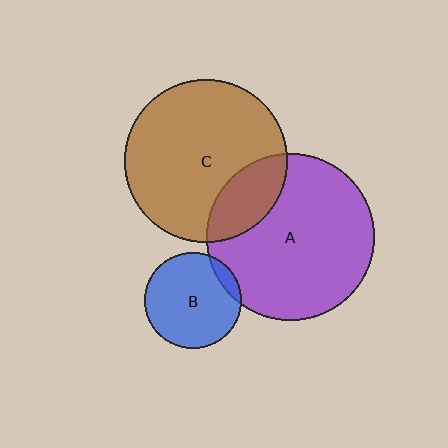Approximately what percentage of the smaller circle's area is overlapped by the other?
Approximately 10%.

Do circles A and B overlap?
Yes.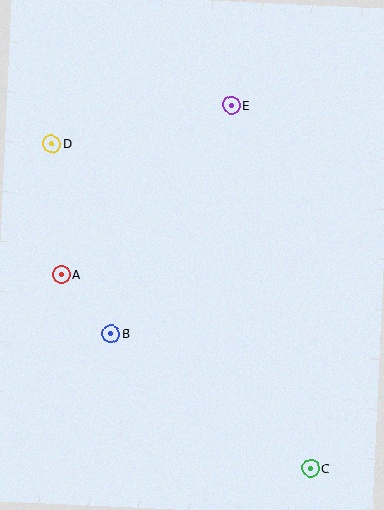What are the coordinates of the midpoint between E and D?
The midpoint between E and D is at (141, 125).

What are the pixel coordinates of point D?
Point D is at (52, 144).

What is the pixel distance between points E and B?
The distance between E and B is 258 pixels.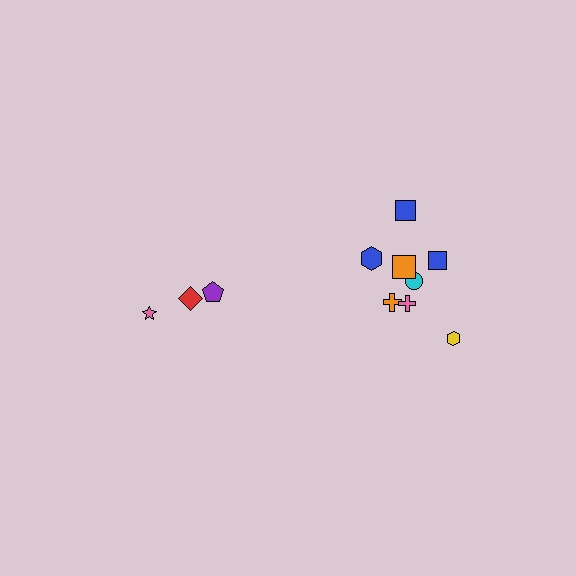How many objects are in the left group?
There are 3 objects.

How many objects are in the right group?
There are 8 objects.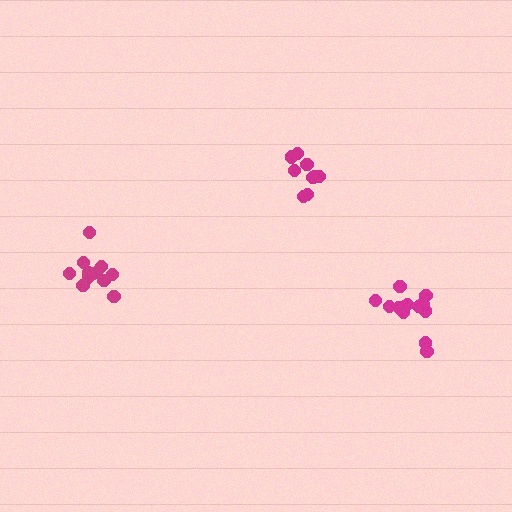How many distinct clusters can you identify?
There are 3 distinct clusters.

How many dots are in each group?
Group 1: 12 dots, Group 2: 13 dots, Group 3: 9 dots (34 total).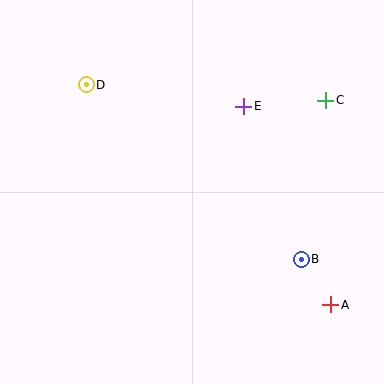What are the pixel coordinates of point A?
Point A is at (331, 305).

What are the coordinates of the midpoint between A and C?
The midpoint between A and C is at (328, 202).